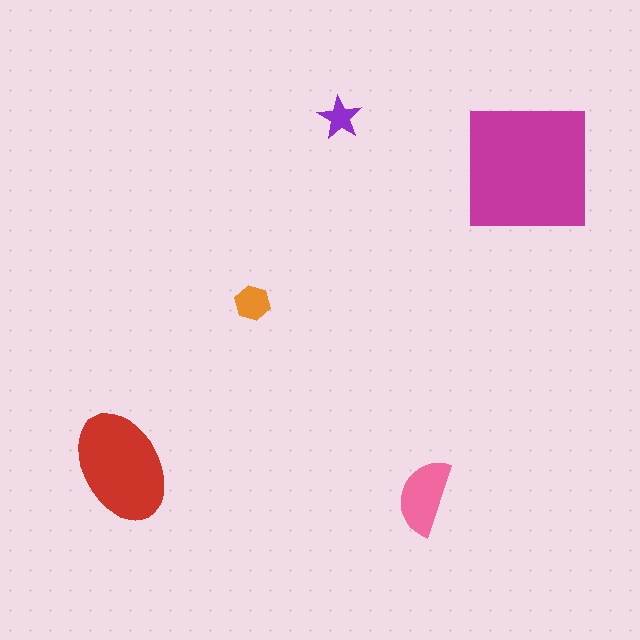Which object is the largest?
The magenta square.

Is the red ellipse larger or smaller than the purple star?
Larger.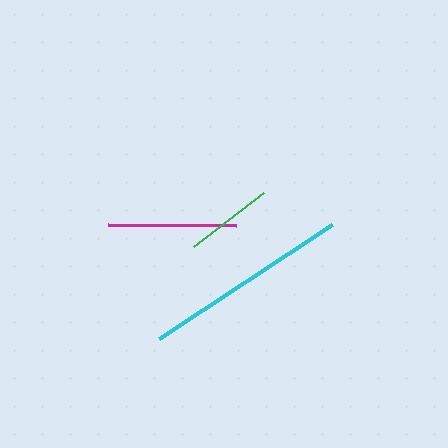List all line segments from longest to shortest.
From longest to shortest: cyan, magenta, green.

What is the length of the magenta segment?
The magenta segment is approximately 127 pixels long.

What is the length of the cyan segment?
The cyan segment is approximately 207 pixels long.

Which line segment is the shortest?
The green line is the shortest at approximately 88 pixels.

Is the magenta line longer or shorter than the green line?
The magenta line is longer than the green line.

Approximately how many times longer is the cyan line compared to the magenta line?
The cyan line is approximately 1.6 times the length of the magenta line.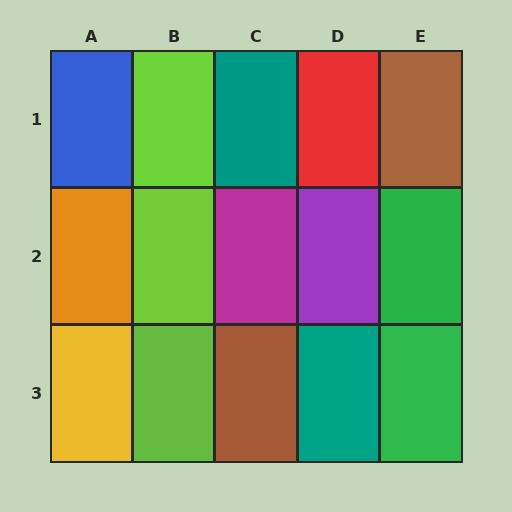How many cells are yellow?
1 cell is yellow.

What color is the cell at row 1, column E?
Brown.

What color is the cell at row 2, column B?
Lime.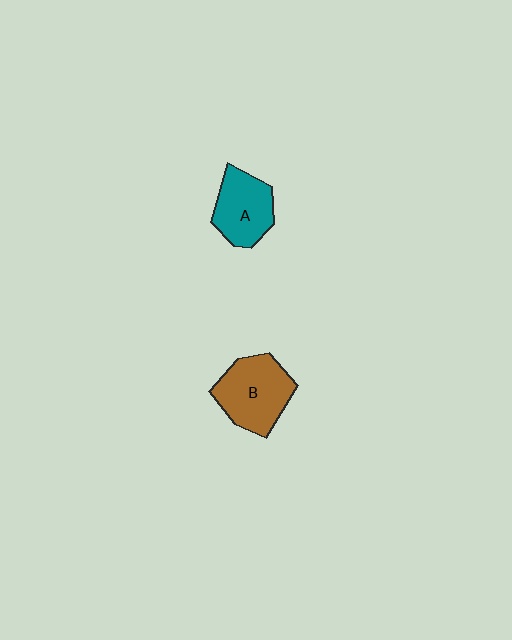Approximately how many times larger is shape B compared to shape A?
Approximately 1.3 times.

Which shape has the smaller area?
Shape A (teal).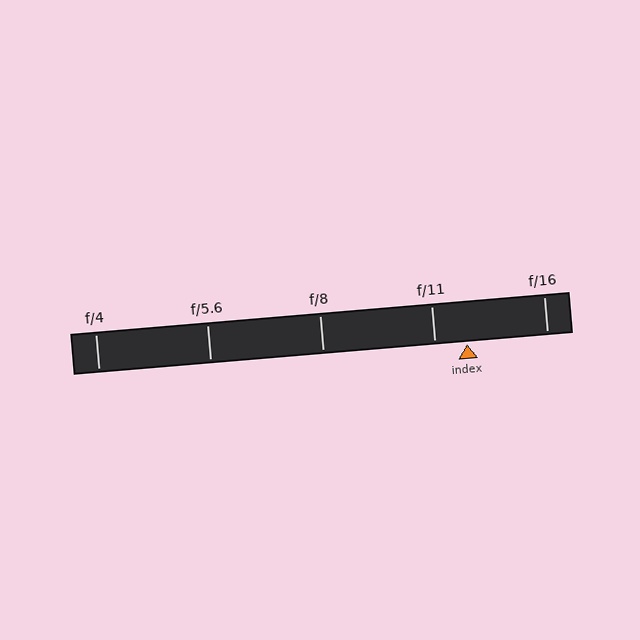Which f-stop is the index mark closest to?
The index mark is closest to f/11.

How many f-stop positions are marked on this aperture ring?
There are 5 f-stop positions marked.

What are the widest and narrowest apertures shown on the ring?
The widest aperture shown is f/4 and the narrowest is f/16.